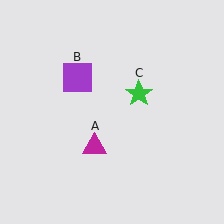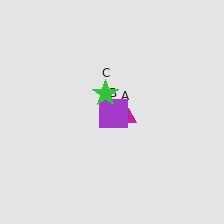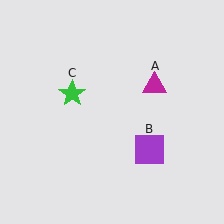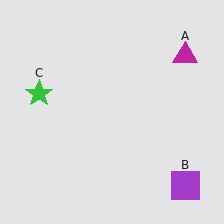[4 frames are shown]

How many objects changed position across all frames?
3 objects changed position: magenta triangle (object A), purple square (object B), green star (object C).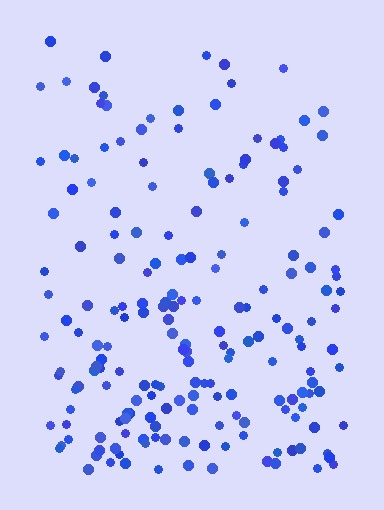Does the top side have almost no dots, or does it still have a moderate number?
Still a moderate number, just noticeably fewer than the bottom.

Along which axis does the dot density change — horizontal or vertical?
Vertical.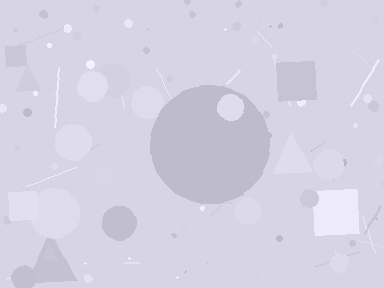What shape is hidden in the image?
A circle is hidden in the image.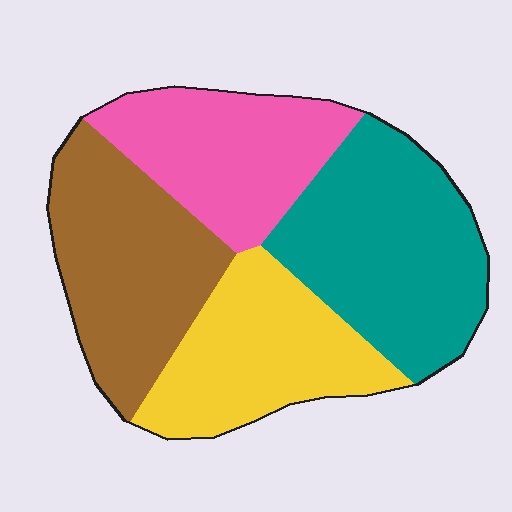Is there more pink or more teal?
Teal.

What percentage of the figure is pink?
Pink covers around 20% of the figure.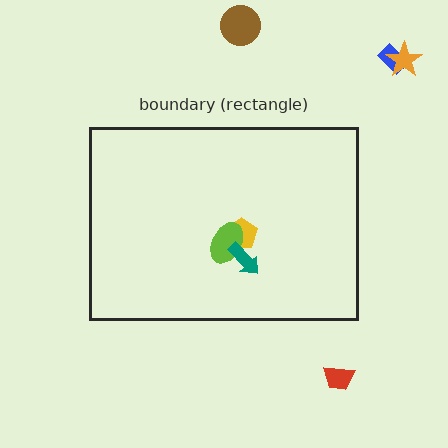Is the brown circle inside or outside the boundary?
Outside.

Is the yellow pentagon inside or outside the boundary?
Inside.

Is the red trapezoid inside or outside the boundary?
Outside.